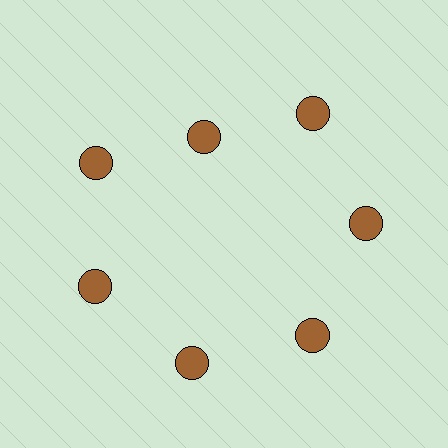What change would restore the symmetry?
The symmetry would be restored by moving it outward, back onto the ring so that all 7 circles sit at equal angles and equal distance from the center.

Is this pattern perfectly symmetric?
No. The 7 brown circles are arranged in a ring, but one element near the 12 o'clock position is pulled inward toward the center, breaking the 7-fold rotational symmetry.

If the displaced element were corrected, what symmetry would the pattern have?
It would have 7-fold rotational symmetry — the pattern would map onto itself every 51 degrees.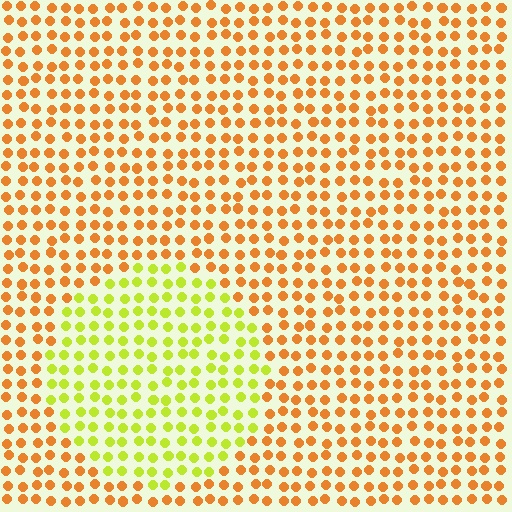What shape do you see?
I see a circle.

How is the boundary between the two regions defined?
The boundary is defined purely by a slight shift in hue (about 47 degrees). Spacing, size, and orientation are identical on both sides.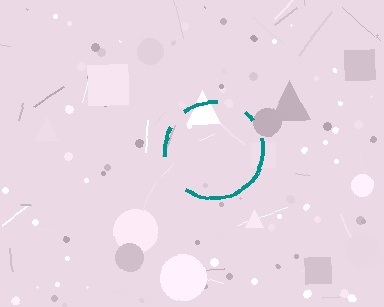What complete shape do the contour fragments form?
The contour fragments form a circle.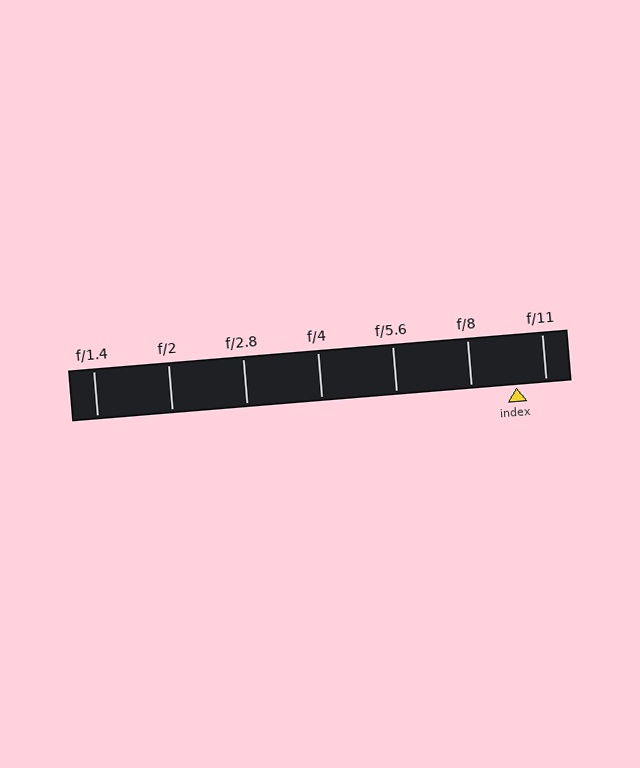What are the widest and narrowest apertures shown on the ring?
The widest aperture shown is f/1.4 and the narrowest is f/11.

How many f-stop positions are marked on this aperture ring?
There are 7 f-stop positions marked.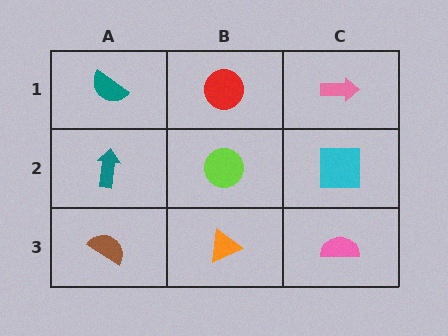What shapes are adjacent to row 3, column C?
A cyan square (row 2, column C), an orange triangle (row 3, column B).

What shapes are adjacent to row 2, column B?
A red circle (row 1, column B), an orange triangle (row 3, column B), a teal arrow (row 2, column A), a cyan square (row 2, column C).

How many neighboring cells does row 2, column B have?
4.